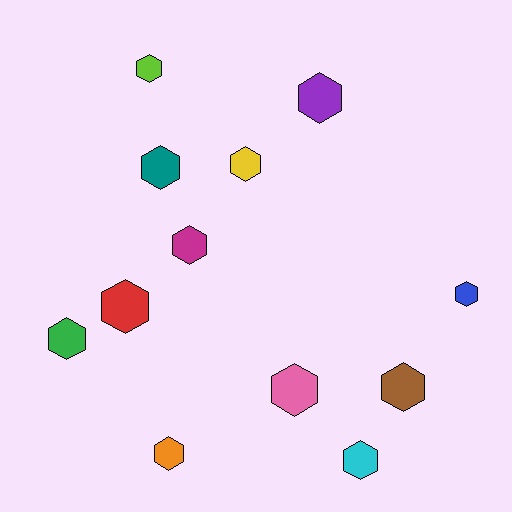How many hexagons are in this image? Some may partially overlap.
There are 12 hexagons.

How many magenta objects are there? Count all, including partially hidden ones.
There is 1 magenta object.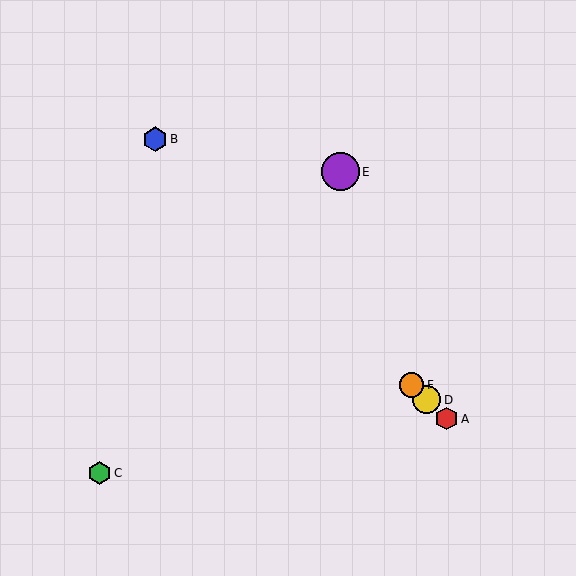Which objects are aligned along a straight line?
Objects A, B, D, F are aligned along a straight line.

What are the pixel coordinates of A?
Object A is at (446, 419).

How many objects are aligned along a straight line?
4 objects (A, B, D, F) are aligned along a straight line.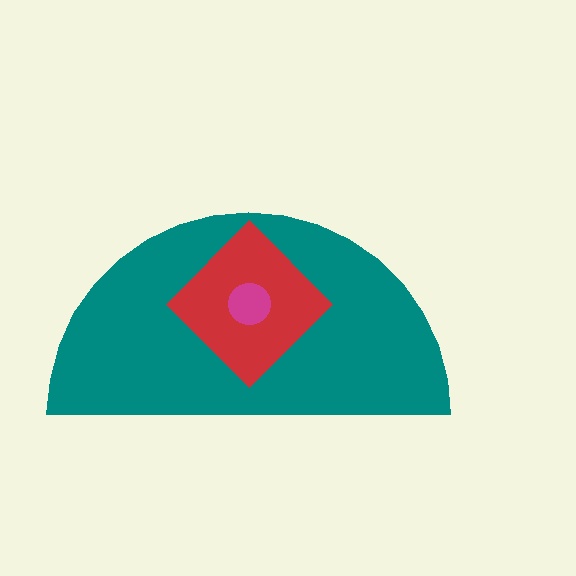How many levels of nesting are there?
3.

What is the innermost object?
The magenta circle.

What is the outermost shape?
The teal semicircle.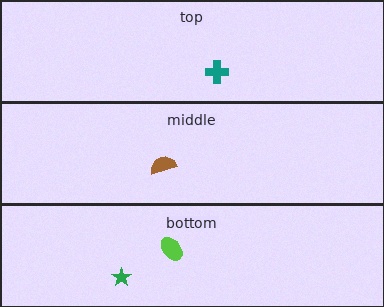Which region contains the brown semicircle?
The middle region.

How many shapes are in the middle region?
1.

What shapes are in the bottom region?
The green star, the lime ellipse.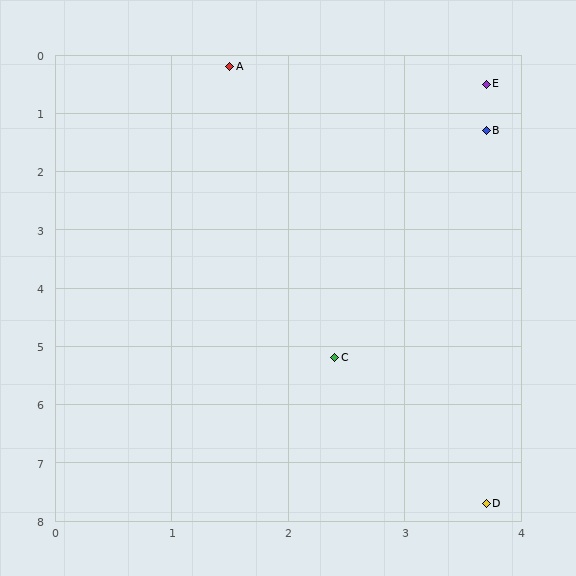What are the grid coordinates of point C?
Point C is at approximately (2.4, 5.2).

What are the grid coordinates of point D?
Point D is at approximately (3.7, 7.7).